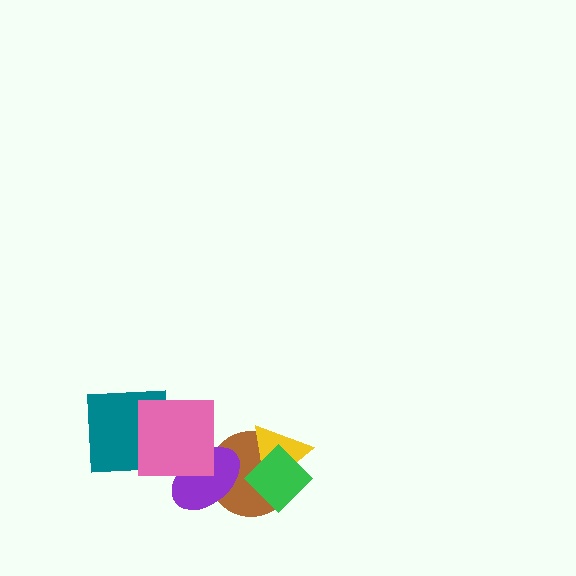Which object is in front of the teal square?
The pink square is in front of the teal square.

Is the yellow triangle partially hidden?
Yes, it is partially covered by another shape.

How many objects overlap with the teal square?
1 object overlaps with the teal square.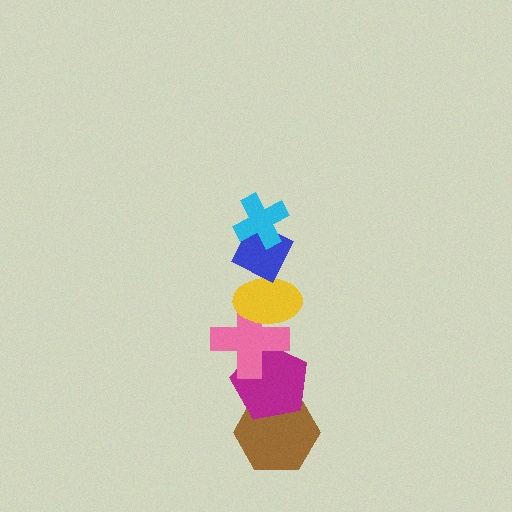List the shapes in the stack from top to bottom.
From top to bottom: the cyan cross, the blue diamond, the yellow ellipse, the pink cross, the magenta pentagon, the brown hexagon.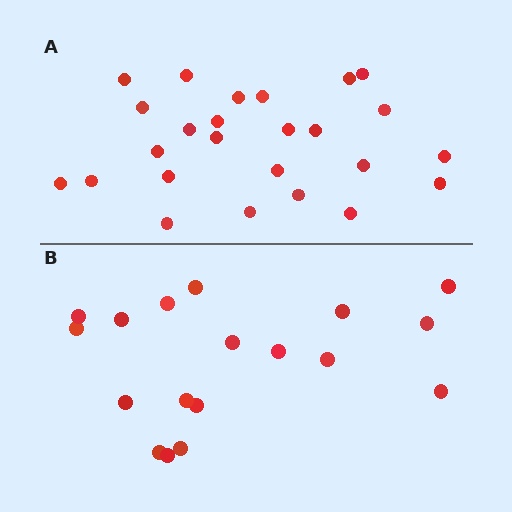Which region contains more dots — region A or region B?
Region A (the top region) has more dots.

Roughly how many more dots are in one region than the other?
Region A has roughly 8 or so more dots than region B.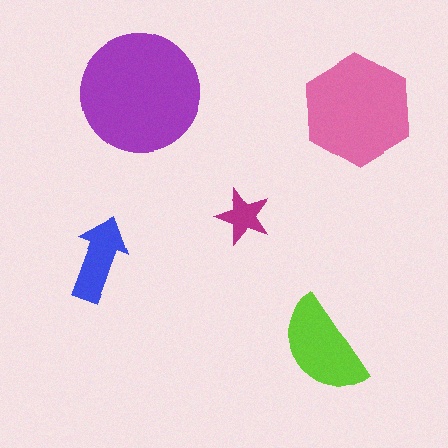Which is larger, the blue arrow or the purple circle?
The purple circle.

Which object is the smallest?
The magenta star.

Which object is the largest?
The purple circle.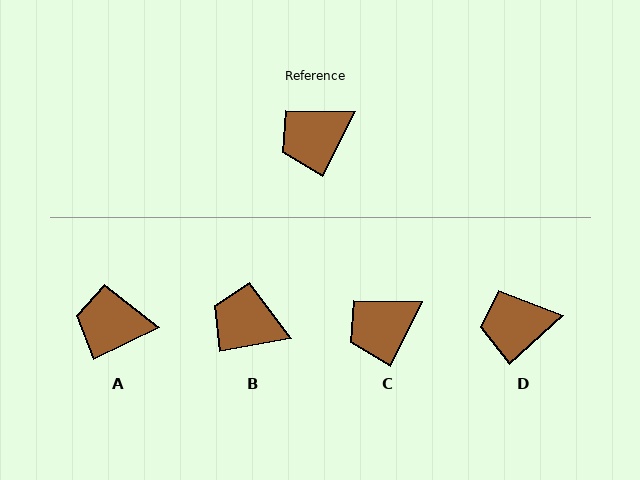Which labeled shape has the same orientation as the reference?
C.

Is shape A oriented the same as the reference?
No, it is off by about 38 degrees.